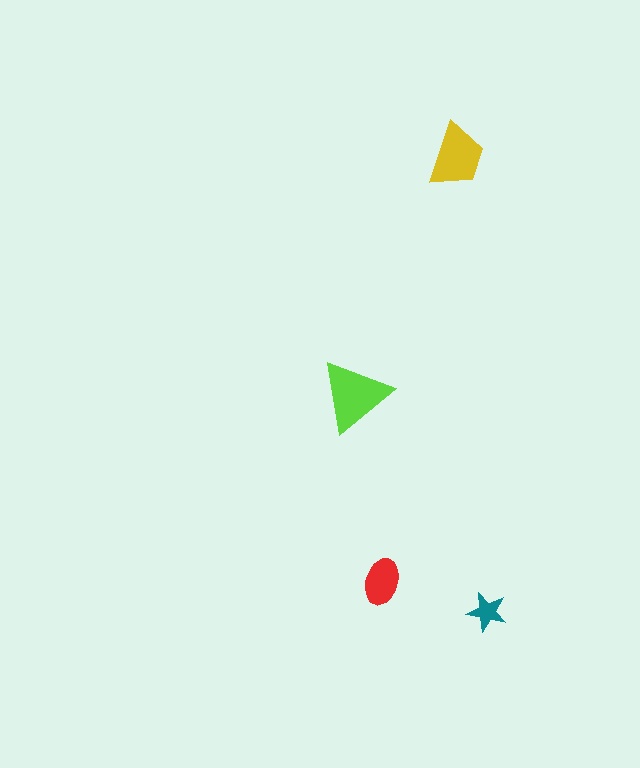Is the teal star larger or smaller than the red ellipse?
Smaller.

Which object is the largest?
The lime triangle.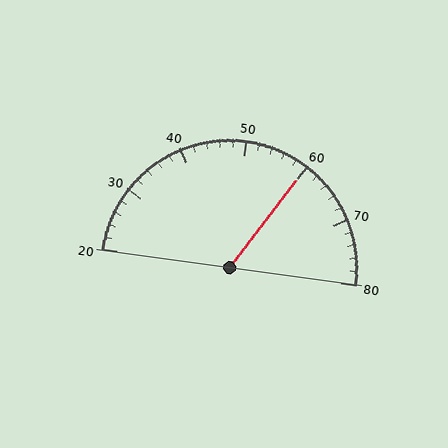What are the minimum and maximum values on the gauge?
The gauge ranges from 20 to 80.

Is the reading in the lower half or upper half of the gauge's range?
The reading is in the upper half of the range (20 to 80).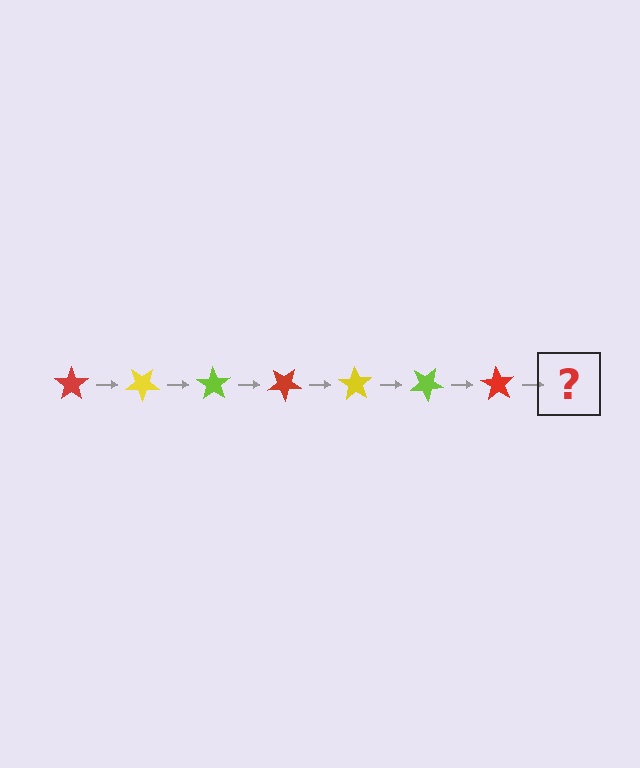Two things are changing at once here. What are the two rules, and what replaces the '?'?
The two rules are that it rotates 35 degrees each step and the color cycles through red, yellow, and lime. The '?' should be a yellow star, rotated 245 degrees from the start.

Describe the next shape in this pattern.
It should be a yellow star, rotated 245 degrees from the start.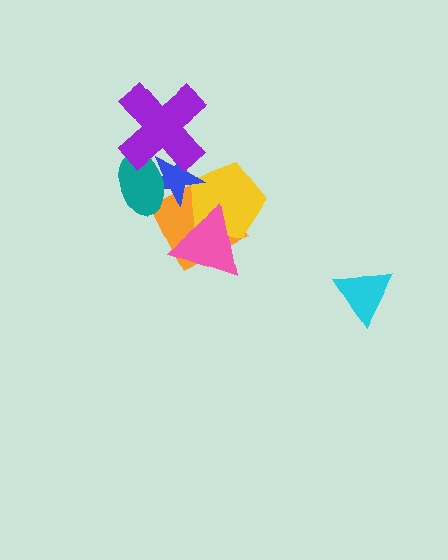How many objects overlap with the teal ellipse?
2 objects overlap with the teal ellipse.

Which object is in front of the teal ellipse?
The purple cross is in front of the teal ellipse.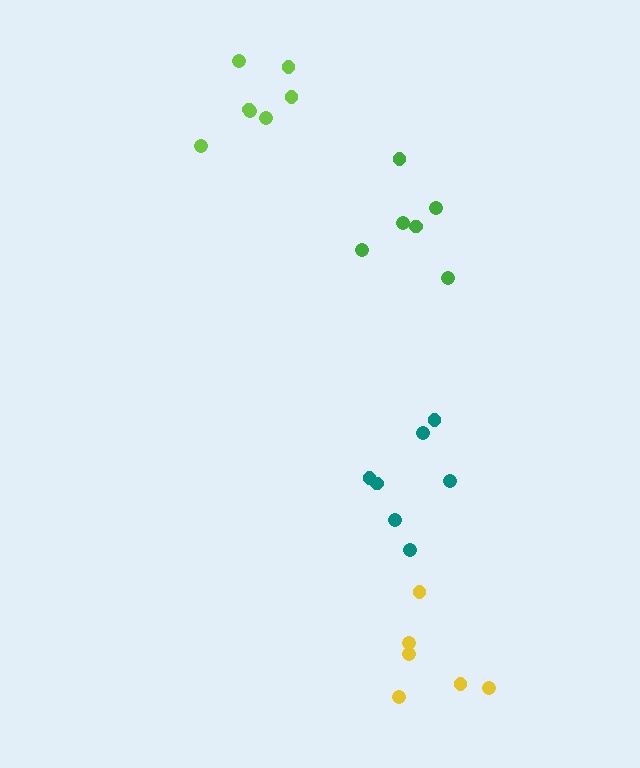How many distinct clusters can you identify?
There are 4 distinct clusters.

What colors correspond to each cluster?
The clusters are colored: green, lime, teal, yellow.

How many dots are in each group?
Group 1: 6 dots, Group 2: 7 dots, Group 3: 7 dots, Group 4: 6 dots (26 total).